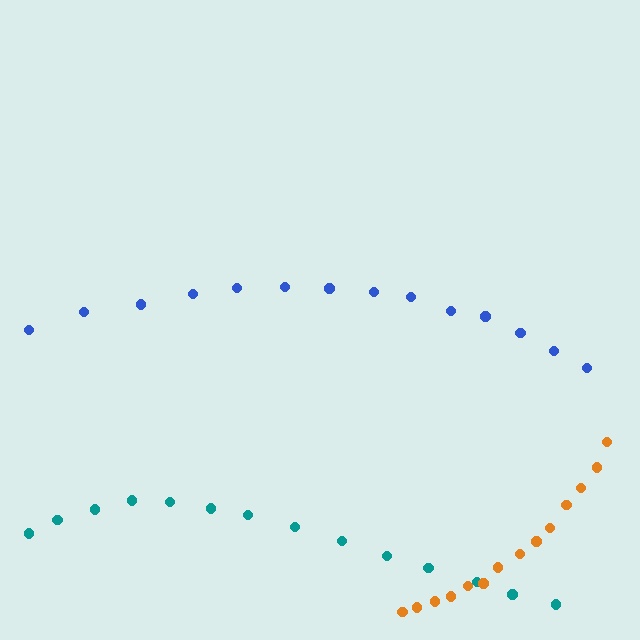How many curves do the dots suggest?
There are 3 distinct paths.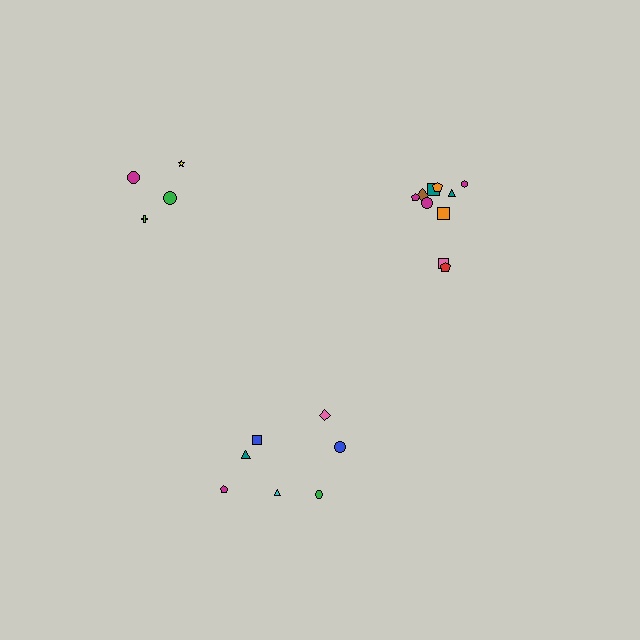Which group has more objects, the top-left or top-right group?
The top-right group.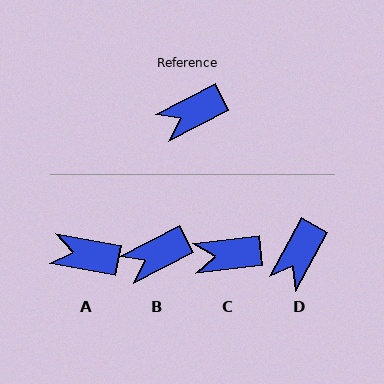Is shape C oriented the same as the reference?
No, it is off by about 20 degrees.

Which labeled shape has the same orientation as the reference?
B.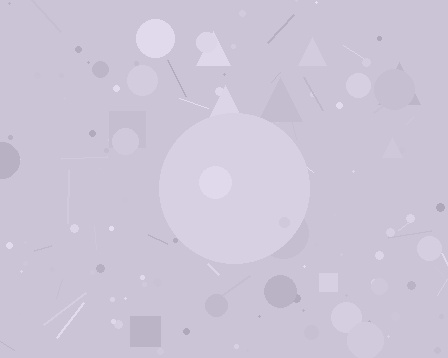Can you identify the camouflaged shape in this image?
The camouflaged shape is a circle.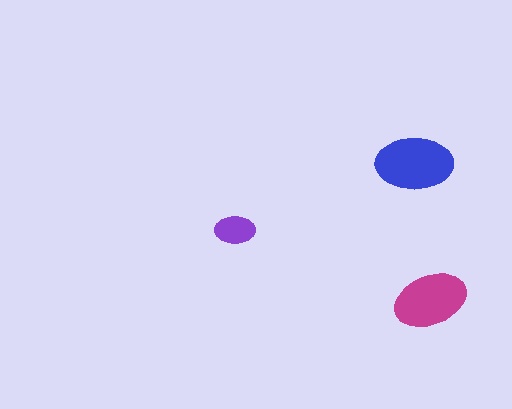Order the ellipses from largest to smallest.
the blue one, the magenta one, the purple one.